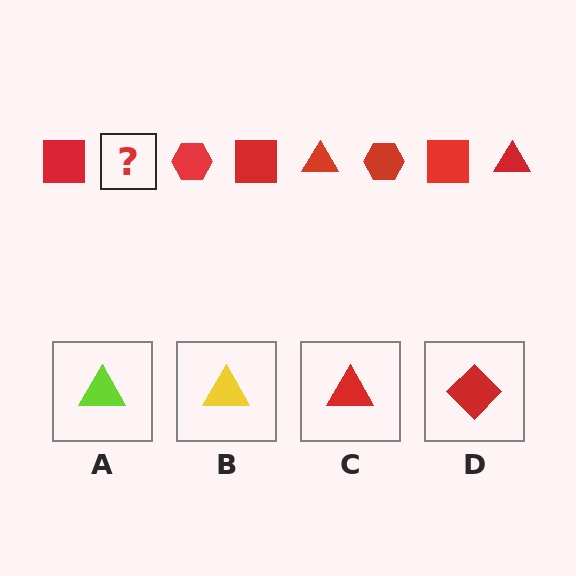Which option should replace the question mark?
Option C.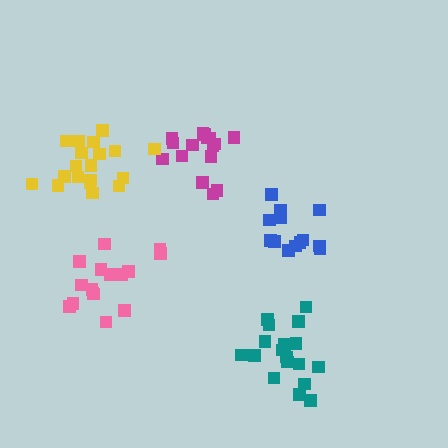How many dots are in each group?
Group 1: 16 dots, Group 2: 19 dots, Group 3: 14 dots, Group 4: 17 dots, Group 5: 19 dots (85 total).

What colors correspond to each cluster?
The clusters are colored: magenta, yellow, blue, pink, teal.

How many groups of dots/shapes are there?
There are 5 groups.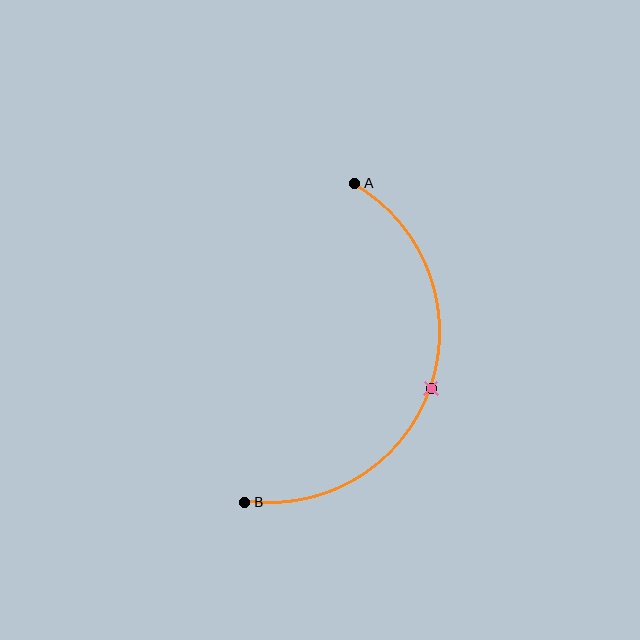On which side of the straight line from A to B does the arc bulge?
The arc bulges to the right of the straight line connecting A and B.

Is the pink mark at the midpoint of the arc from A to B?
Yes. The pink mark lies on the arc at equal arc-length from both A and B — it is the arc midpoint.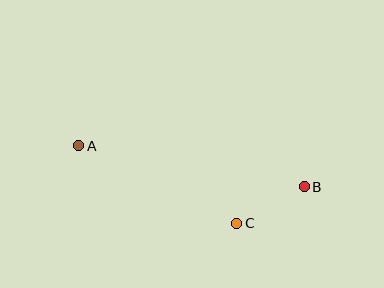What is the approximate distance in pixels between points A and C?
The distance between A and C is approximately 176 pixels.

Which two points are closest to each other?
Points B and C are closest to each other.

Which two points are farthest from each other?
Points A and B are farthest from each other.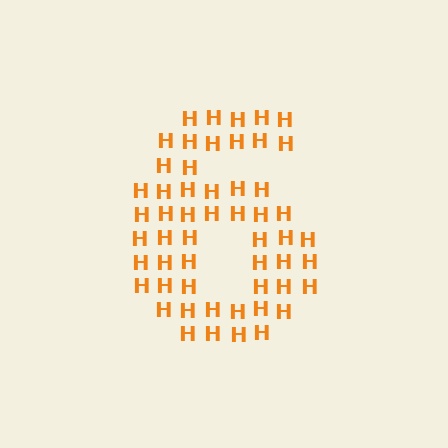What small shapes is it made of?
It is made of small letter H's.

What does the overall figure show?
The overall figure shows the digit 6.